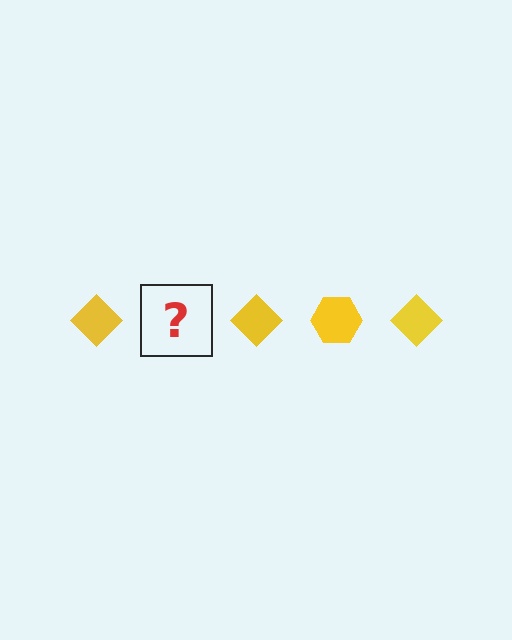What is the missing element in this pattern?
The missing element is a yellow hexagon.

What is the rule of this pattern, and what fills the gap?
The rule is that the pattern cycles through diamond, hexagon shapes in yellow. The gap should be filled with a yellow hexagon.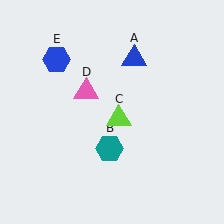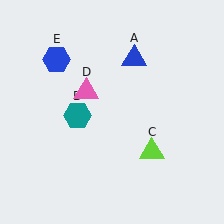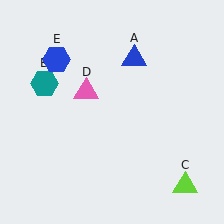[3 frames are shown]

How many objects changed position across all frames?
2 objects changed position: teal hexagon (object B), lime triangle (object C).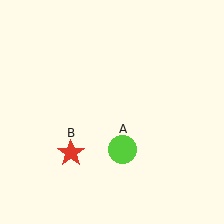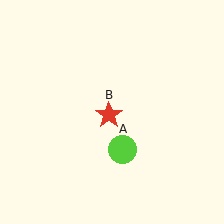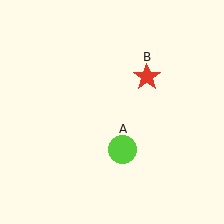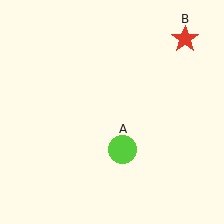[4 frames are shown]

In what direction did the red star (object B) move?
The red star (object B) moved up and to the right.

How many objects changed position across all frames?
1 object changed position: red star (object B).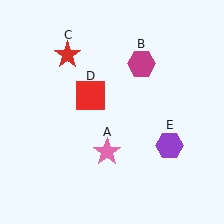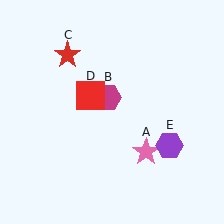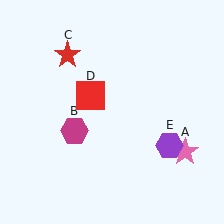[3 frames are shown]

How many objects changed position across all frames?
2 objects changed position: pink star (object A), magenta hexagon (object B).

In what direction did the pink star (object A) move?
The pink star (object A) moved right.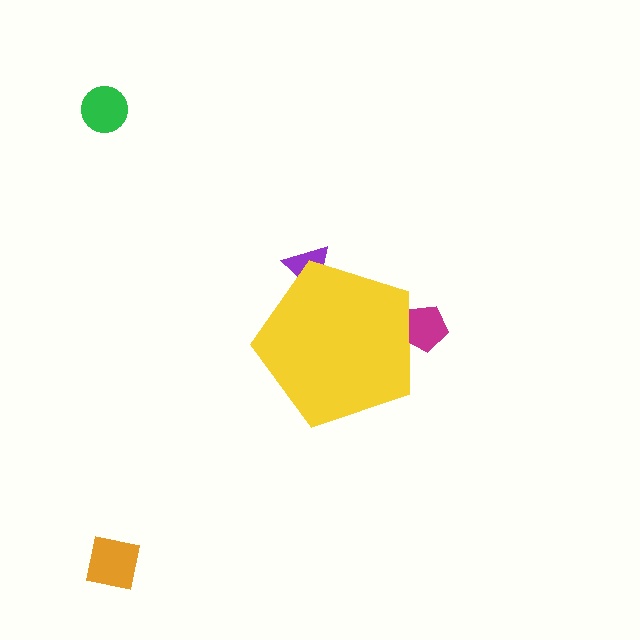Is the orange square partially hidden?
No, the orange square is fully visible.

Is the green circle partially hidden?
No, the green circle is fully visible.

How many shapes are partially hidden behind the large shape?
2 shapes are partially hidden.